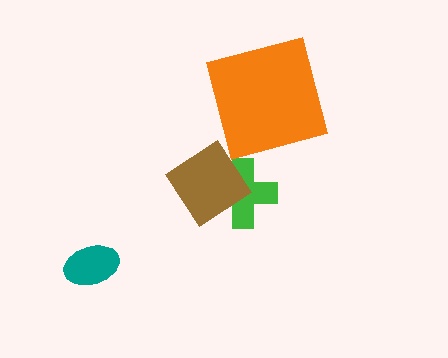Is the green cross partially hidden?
Yes, it is partially covered by another shape.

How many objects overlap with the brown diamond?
1 object overlaps with the brown diamond.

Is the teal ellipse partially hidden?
No, no other shape covers it.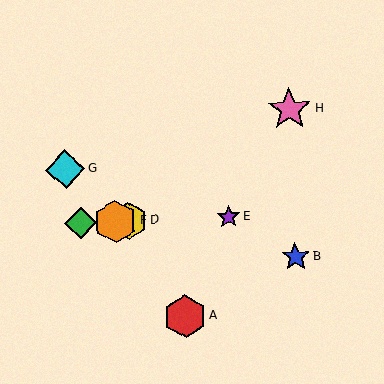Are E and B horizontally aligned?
No, E is at y≈217 and B is at y≈257.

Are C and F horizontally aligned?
Yes, both are at y≈223.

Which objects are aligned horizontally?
Objects C, D, E, F are aligned horizontally.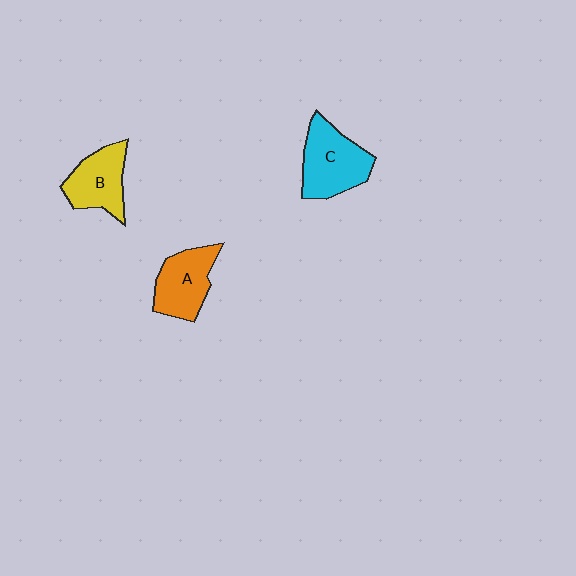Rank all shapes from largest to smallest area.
From largest to smallest: C (cyan), A (orange), B (yellow).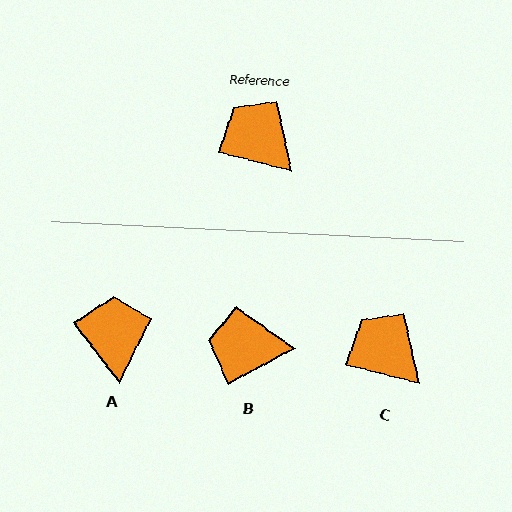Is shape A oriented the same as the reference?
No, it is off by about 38 degrees.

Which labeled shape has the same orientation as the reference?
C.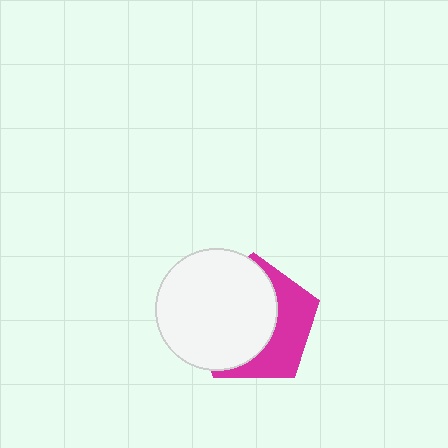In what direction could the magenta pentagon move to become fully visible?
The magenta pentagon could move right. That would shift it out from behind the white circle entirely.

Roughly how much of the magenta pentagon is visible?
A small part of it is visible (roughly 39%).